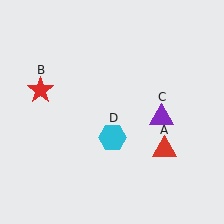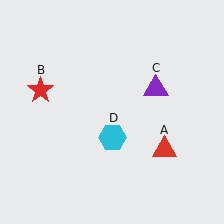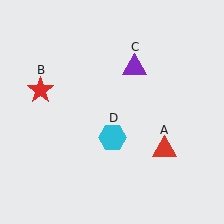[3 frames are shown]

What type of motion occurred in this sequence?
The purple triangle (object C) rotated counterclockwise around the center of the scene.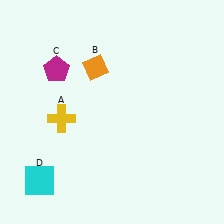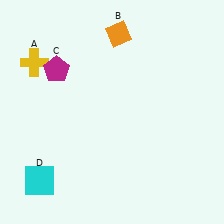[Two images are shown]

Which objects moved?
The objects that moved are: the yellow cross (A), the orange diamond (B).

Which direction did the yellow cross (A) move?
The yellow cross (A) moved up.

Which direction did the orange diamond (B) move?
The orange diamond (B) moved up.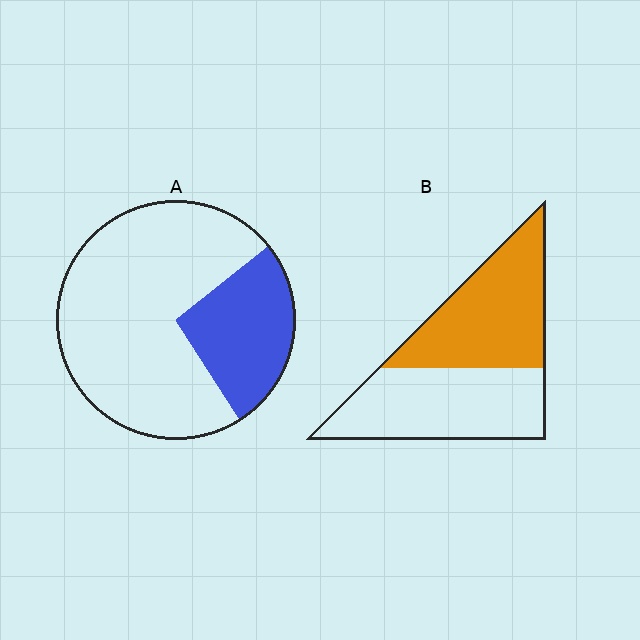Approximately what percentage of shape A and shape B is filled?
A is approximately 25% and B is approximately 50%.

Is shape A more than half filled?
No.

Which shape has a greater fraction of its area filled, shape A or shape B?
Shape B.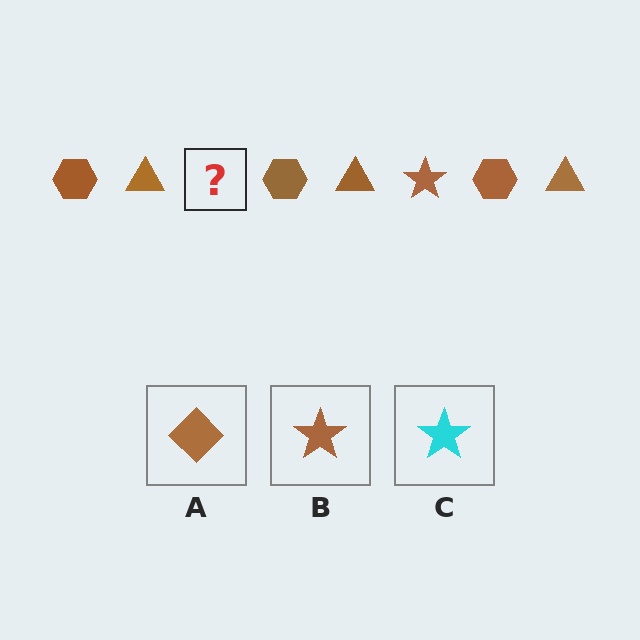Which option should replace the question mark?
Option B.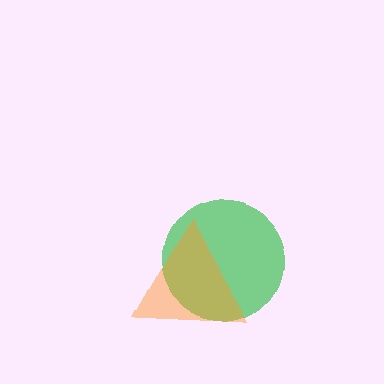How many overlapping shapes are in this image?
There are 2 overlapping shapes in the image.